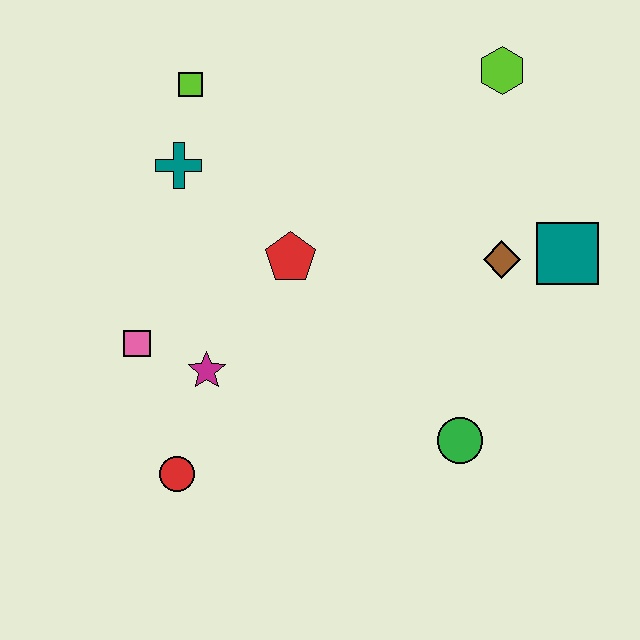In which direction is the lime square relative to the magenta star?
The lime square is above the magenta star.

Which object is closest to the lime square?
The teal cross is closest to the lime square.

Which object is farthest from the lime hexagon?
The red circle is farthest from the lime hexagon.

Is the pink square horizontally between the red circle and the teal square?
No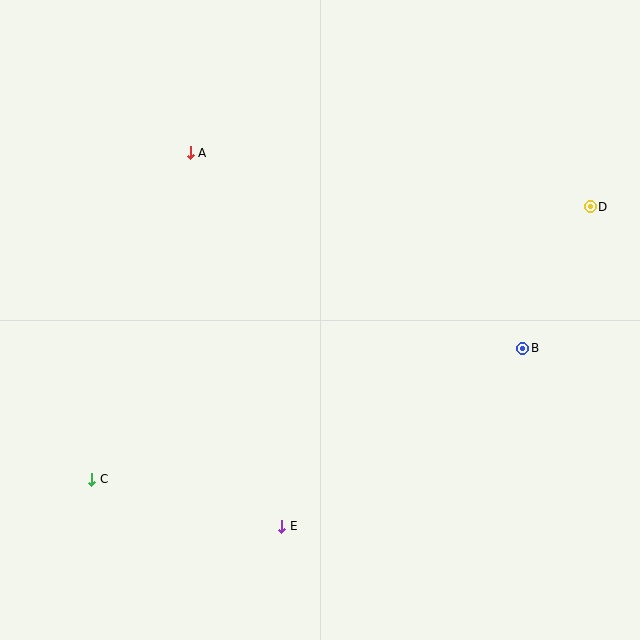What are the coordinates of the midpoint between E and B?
The midpoint between E and B is at (402, 437).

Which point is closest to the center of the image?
Point B at (523, 348) is closest to the center.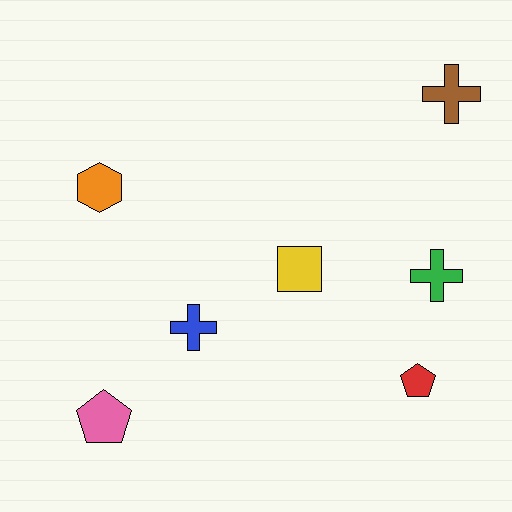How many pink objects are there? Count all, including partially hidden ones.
There is 1 pink object.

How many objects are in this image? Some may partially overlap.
There are 7 objects.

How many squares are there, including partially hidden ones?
There is 1 square.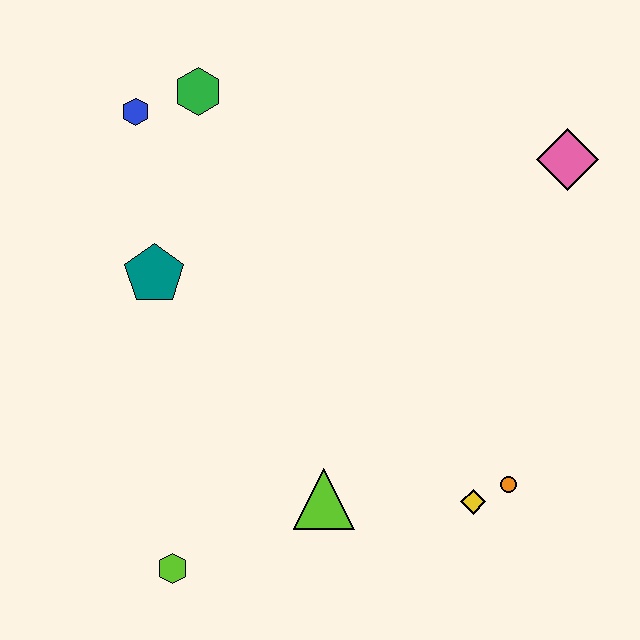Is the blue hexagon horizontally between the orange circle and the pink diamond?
No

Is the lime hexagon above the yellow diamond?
No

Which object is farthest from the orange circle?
The blue hexagon is farthest from the orange circle.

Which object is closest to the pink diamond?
The orange circle is closest to the pink diamond.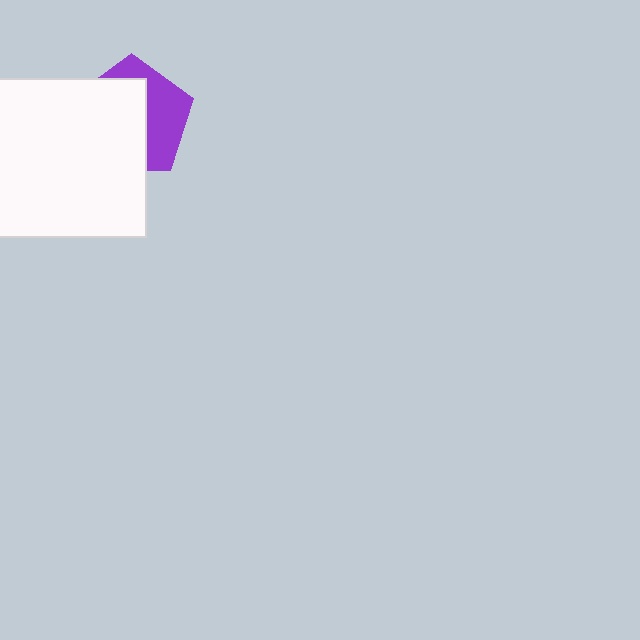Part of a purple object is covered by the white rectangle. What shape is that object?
It is a pentagon.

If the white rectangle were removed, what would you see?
You would see the complete purple pentagon.